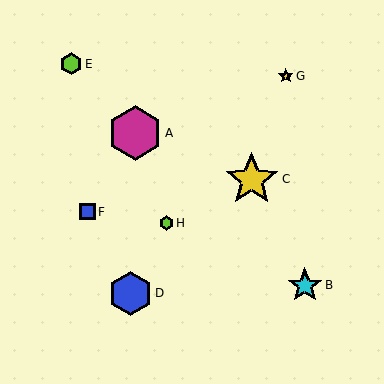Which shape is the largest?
The magenta hexagon (labeled A) is the largest.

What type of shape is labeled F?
Shape F is a blue square.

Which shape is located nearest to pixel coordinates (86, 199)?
The blue square (labeled F) at (87, 212) is nearest to that location.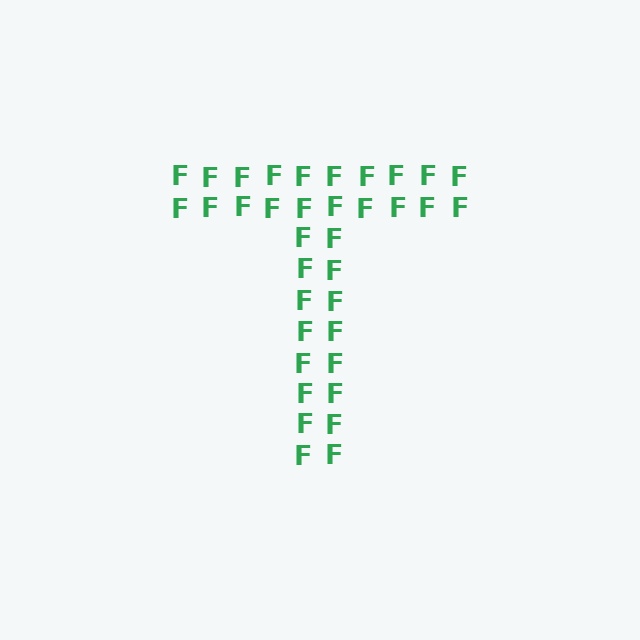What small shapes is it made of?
It is made of small letter F's.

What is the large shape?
The large shape is the letter T.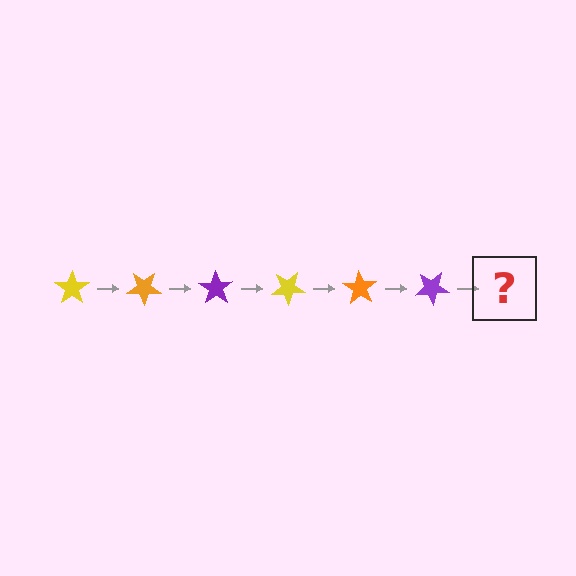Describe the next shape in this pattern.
It should be a yellow star, rotated 210 degrees from the start.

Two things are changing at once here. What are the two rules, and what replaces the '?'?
The two rules are that it rotates 35 degrees each step and the color cycles through yellow, orange, and purple. The '?' should be a yellow star, rotated 210 degrees from the start.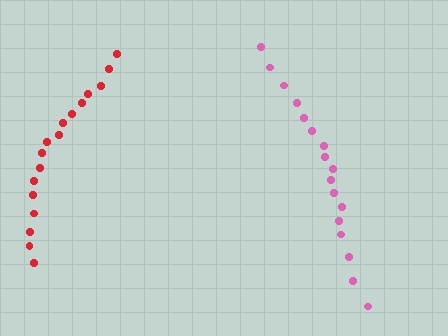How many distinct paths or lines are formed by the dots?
There are 2 distinct paths.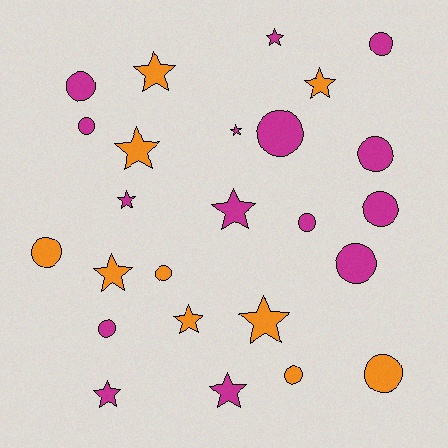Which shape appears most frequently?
Circle, with 13 objects.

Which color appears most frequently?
Magenta, with 15 objects.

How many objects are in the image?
There are 25 objects.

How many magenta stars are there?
There are 6 magenta stars.